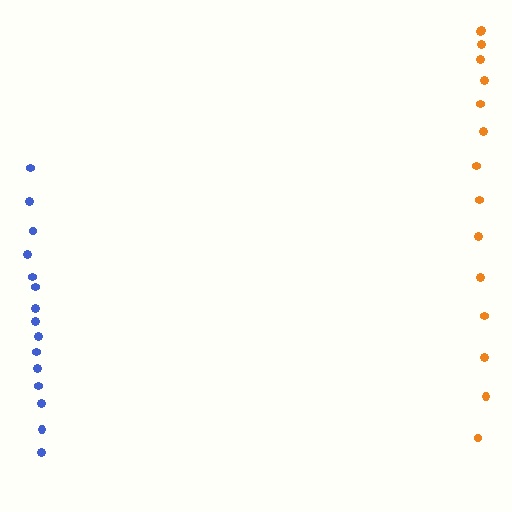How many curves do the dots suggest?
There are 2 distinct paths.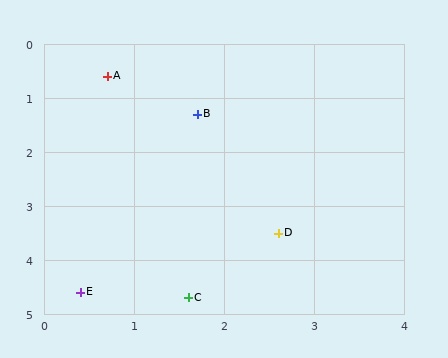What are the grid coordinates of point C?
Point C is at approximately (1.6, 4.7).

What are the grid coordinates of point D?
Point D is at approximately (2.6, 3.5).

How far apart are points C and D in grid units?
Points C and D are about 1.6 grid units apart.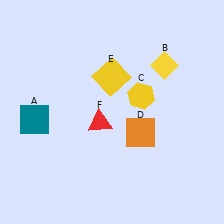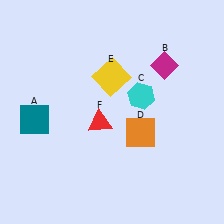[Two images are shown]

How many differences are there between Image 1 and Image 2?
There are 2 differences between the two images.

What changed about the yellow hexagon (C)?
In Image 1, C is yellow. In Image 2, it changed to cyan.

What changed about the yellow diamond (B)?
In Image 1, B is yellow. In Image 2, it changed to magenta.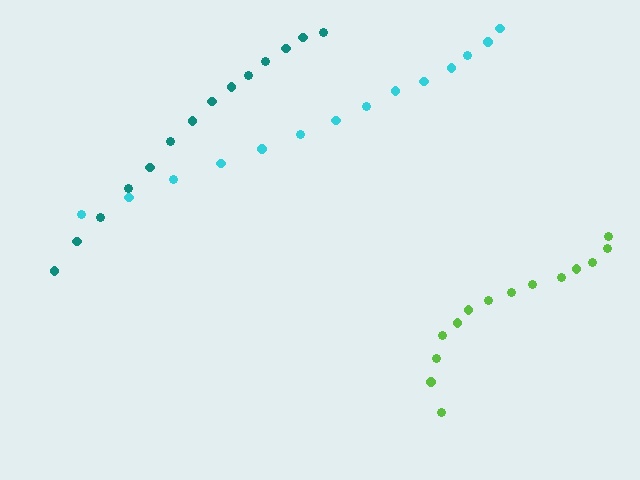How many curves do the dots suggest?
There are 3 distinct paths.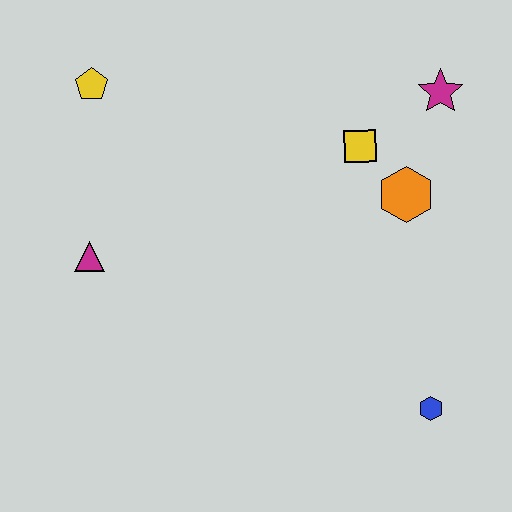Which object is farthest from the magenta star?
The magenta triangle is farthest from the magenta star.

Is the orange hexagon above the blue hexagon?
Yes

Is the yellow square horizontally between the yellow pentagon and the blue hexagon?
Yes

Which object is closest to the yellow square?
The orange hexagon is closest to the yellow square.